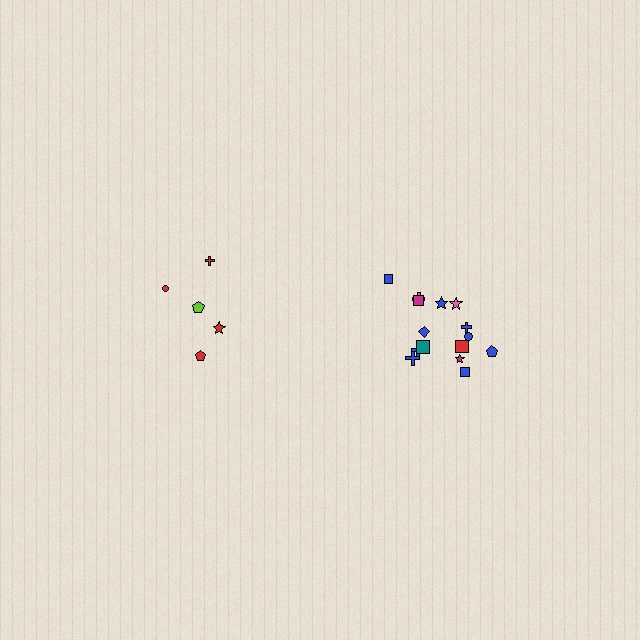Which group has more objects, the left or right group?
The right group.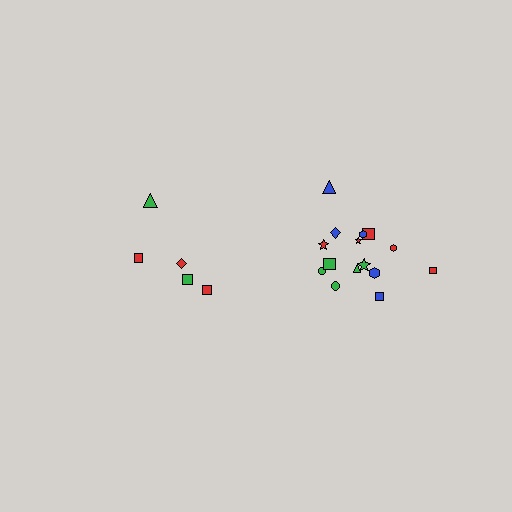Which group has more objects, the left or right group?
The right group.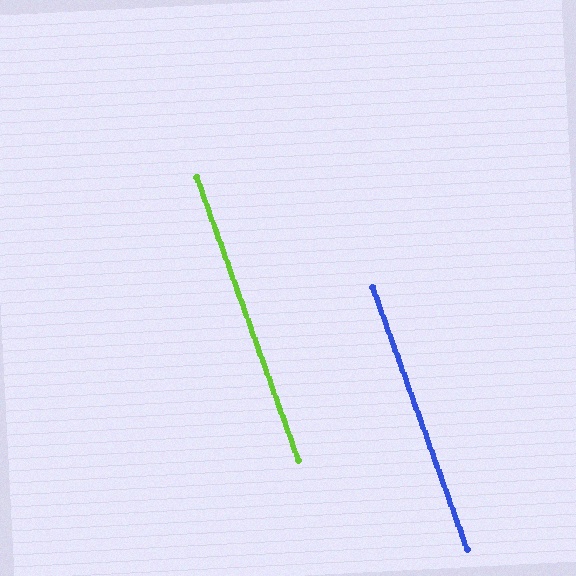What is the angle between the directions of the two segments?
Approximately 0 degrees.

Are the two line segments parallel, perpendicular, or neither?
Parallel — their directions differ by only 0.0°.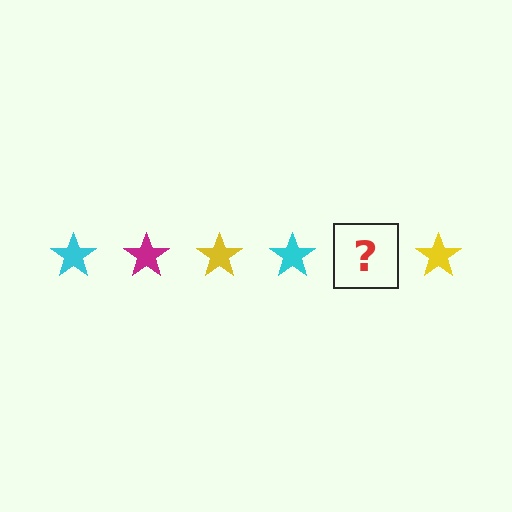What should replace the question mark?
The question mark should be replaced with a magenta star.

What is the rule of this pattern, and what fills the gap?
The rule is that the pattern cycles through cyan, magenta, yellow stars. The gap should be filled with a magenta star.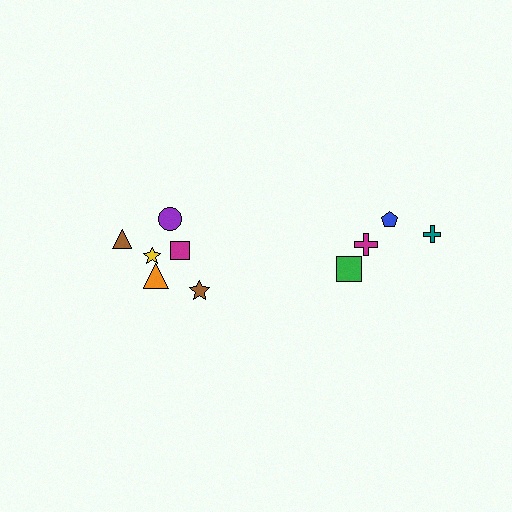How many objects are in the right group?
There are 4 objects.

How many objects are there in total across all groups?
There are 10 objects.